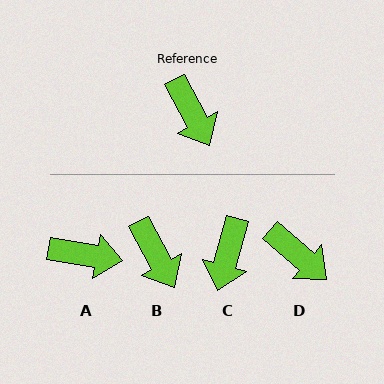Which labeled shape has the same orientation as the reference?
B.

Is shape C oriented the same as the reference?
No, it is off by about 44 degrees.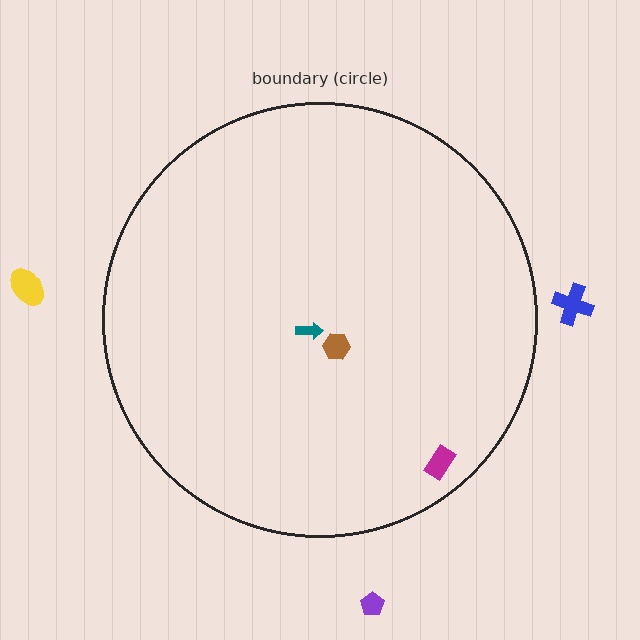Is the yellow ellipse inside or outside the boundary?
Outside.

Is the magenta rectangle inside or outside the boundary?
Inside.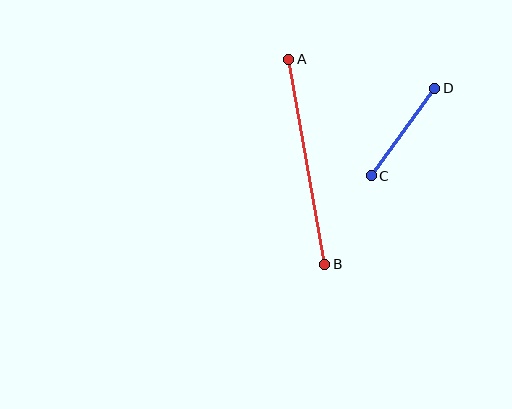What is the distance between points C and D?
The distance is approximately 109 pixels.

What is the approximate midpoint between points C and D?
The midpoint is at approximately (403, 132) pixels.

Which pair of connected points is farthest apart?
Points A and B are farthest apart.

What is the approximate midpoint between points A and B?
The midpoint is at approximately (307, 162) pixels.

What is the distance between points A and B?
The distance is approximately 208 pixels.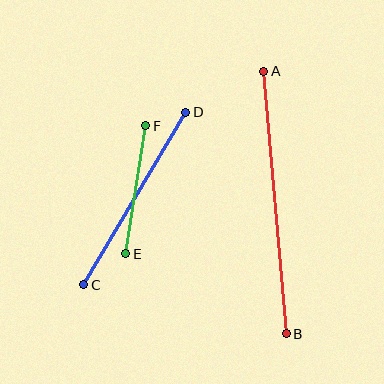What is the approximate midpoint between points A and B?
The midpoint is at approximately (275, 202) pixels.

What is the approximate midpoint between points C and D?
The midpoint is at approximately (135, 198) pixels.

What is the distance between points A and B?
The distance is approximately 264 pixels.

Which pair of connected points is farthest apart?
Points A and B are farthest apart.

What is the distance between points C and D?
The distance is approximately 200 pixels.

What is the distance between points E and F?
The distance is approximately 129 pixels.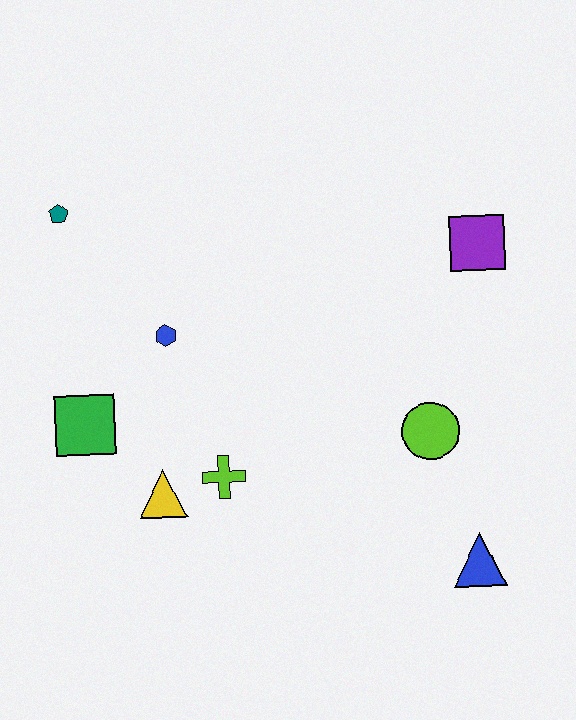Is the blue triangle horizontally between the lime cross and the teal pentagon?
No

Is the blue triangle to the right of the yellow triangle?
Yes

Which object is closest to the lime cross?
The yellow triangle is closest to the lime cross.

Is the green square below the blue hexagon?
Yes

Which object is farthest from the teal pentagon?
The blue triangle is farthest from the teal pentagon.